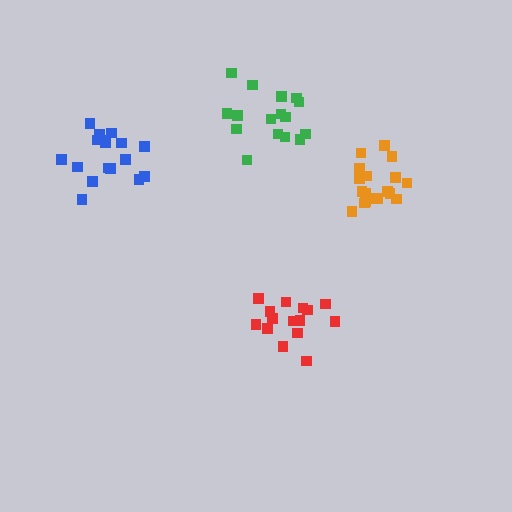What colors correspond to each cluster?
The clusters are colored: orange, blue, green, red.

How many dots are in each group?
Group 1: 18 dots, Group 2: 17 dots, Group 3: 16 dots, Group 4: 15 dots (66 total).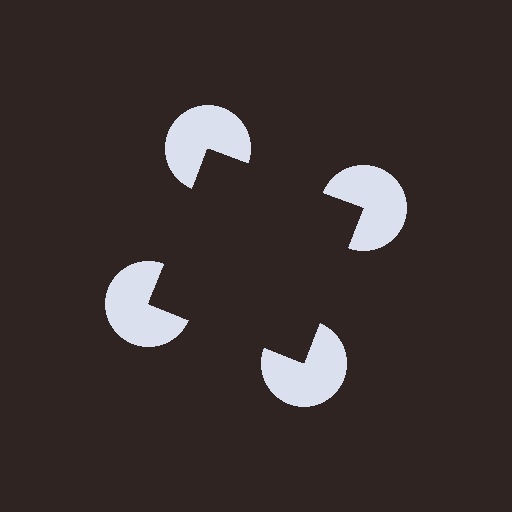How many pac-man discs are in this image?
There are 4 — one at each vertex of the illusory square.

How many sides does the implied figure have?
4 sides.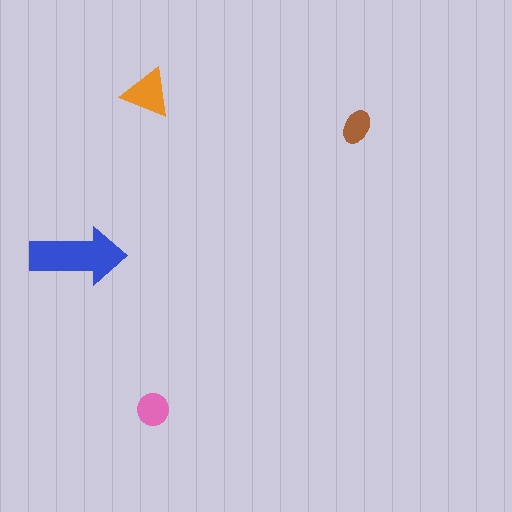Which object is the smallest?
The brown ellipse.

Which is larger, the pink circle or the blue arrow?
The blue arrow.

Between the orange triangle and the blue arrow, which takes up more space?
The blue arrow.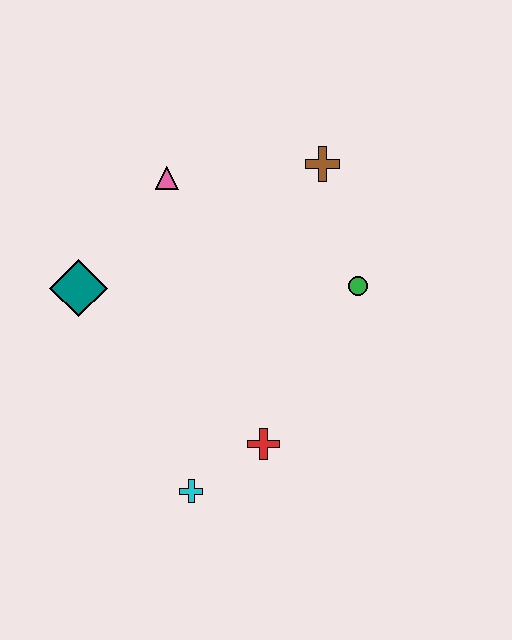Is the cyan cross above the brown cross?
No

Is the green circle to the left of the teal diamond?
No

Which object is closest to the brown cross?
The green circle is closest to the brown cross.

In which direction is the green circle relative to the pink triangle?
The green circle is to the right of the pink triangle.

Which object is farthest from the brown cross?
The cyan cross is farthest from the brown cross.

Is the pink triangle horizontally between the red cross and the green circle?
No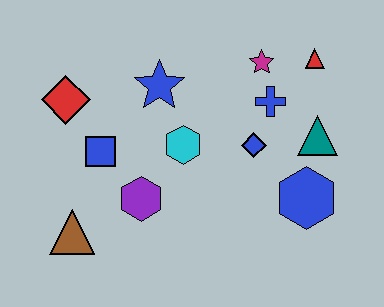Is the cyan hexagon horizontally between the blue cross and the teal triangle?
No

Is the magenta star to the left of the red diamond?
No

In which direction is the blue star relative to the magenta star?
The blue star is to the left of the magenta star.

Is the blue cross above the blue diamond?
Yes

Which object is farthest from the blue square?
The red triangle is farthest from the blue square.